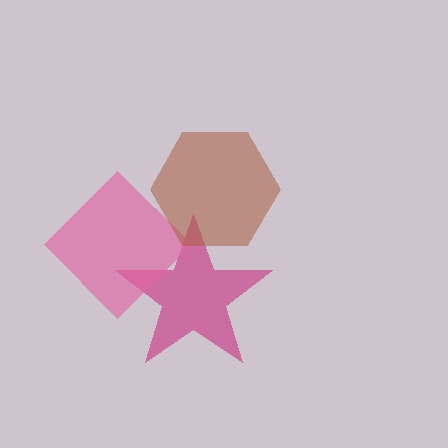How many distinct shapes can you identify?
There are 3 distinct shapes: a magenta star, a pink diamond, a brown hexagon.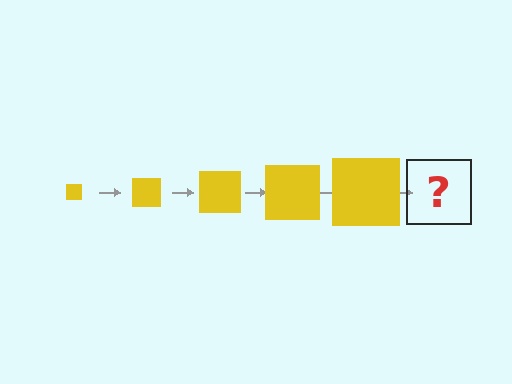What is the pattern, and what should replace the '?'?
The pattern is that the square gets progressively larger each step. The '?' should be a yellow square, larger than the previous one.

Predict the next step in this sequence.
The next step is a yellow square, larger than the previous one.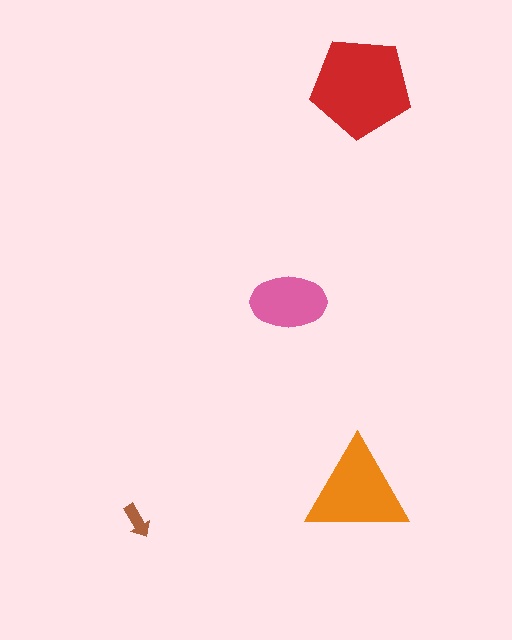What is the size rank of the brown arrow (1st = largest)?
4th.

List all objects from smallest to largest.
The brown arrow, the pink ellipse, the orange triangle, the red pentagon.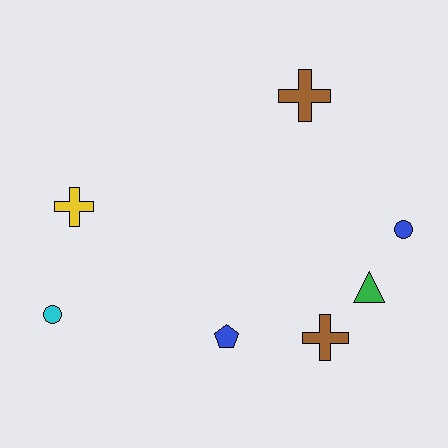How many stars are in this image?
There are no stars.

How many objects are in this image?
There are 7 objects.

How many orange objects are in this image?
There are no orange objects.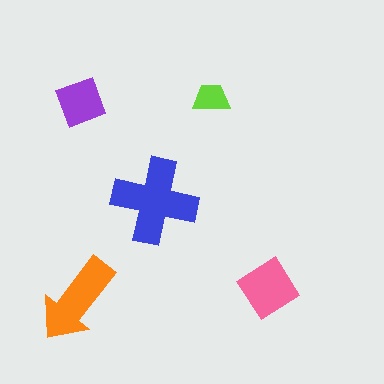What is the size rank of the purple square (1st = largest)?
4th.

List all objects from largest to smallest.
The blue cross, the orange arrow, the pink diamond, the purple square, the lime trapezoid.